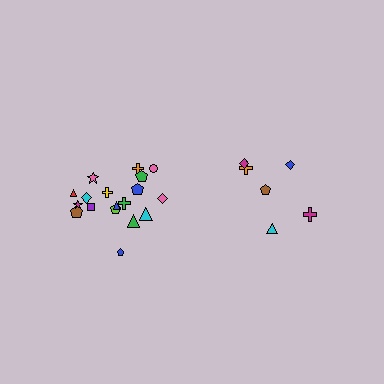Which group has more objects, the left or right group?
The left group.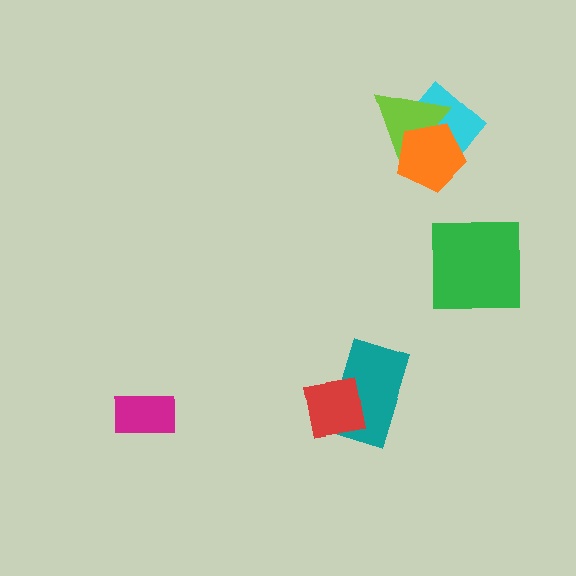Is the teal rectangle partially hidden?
Yes, it is partially covered by another shape.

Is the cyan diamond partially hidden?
Yes, it is partially covered by another shape.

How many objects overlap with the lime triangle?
2 objects overlap with the lime triangle.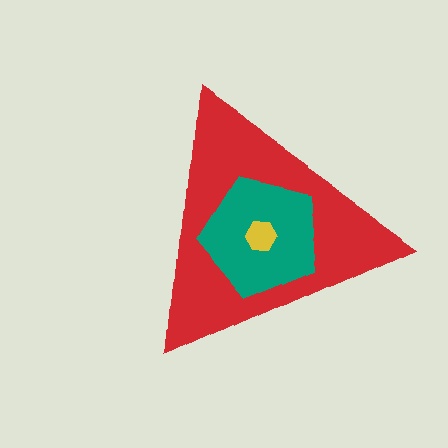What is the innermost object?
The yellow hexagon.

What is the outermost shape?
The red triangle.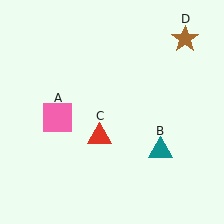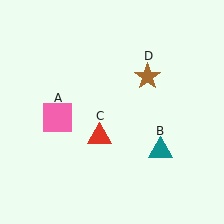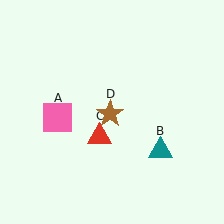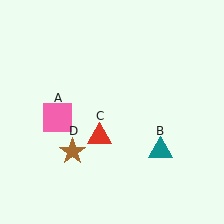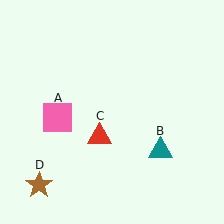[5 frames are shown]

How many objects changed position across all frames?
1 object changed position: brown star (object D).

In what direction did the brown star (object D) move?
The brown star (object D) moved down and to the left.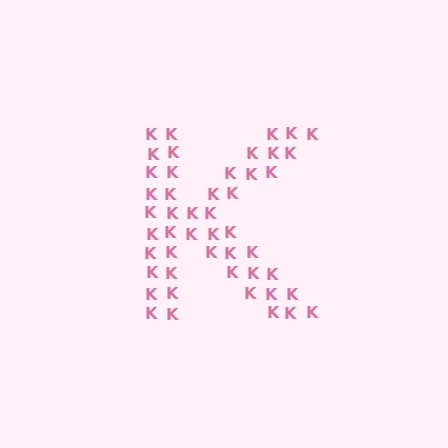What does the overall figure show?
The overall figure shows the letter K.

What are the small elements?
The small elements are letter K's.